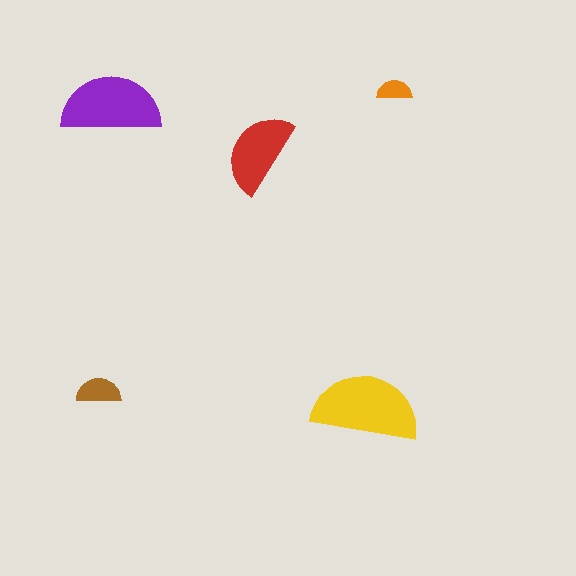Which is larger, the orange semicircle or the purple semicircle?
The purple one.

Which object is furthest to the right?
The orange semicircle is rightmost.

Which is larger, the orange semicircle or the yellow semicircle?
The yellow one.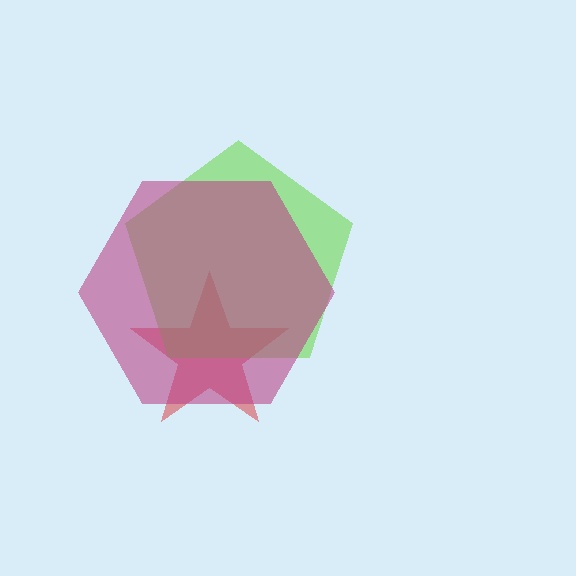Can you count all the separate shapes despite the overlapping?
Yes, there are 3 separate shapes.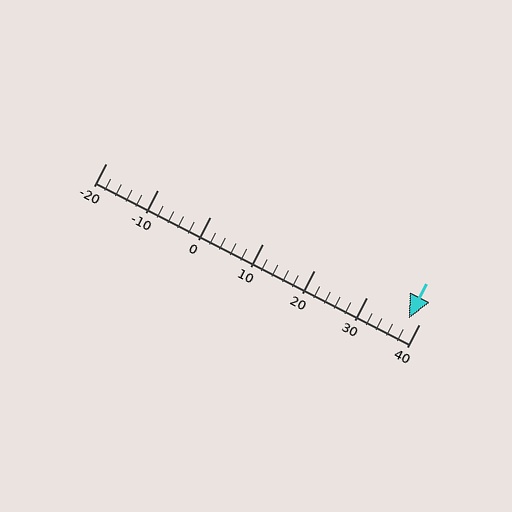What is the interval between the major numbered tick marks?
The major tick marks are spaced 10 units apart.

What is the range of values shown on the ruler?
The ruler shows values from -20 to 40.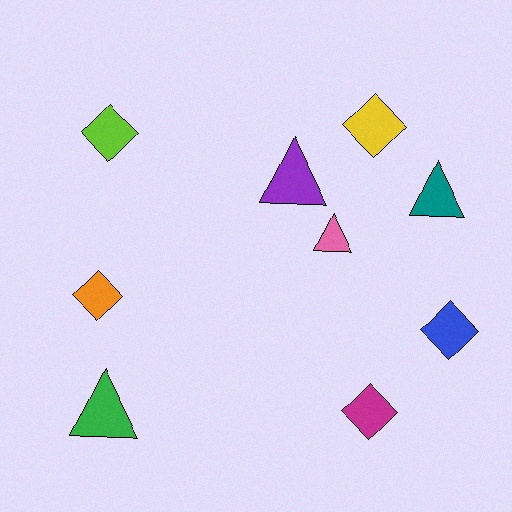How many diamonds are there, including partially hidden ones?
There are 5 diamonds.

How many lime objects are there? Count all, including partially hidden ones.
There is 1 lime object.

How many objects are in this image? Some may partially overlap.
There are 9 objects.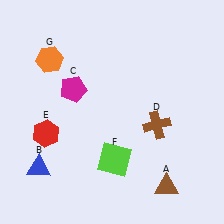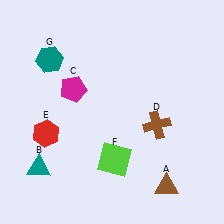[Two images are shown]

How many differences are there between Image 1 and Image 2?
There are 2 differences between the two images.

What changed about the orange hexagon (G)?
In Image 1, G is orange. In Image 2, it changed to teal.